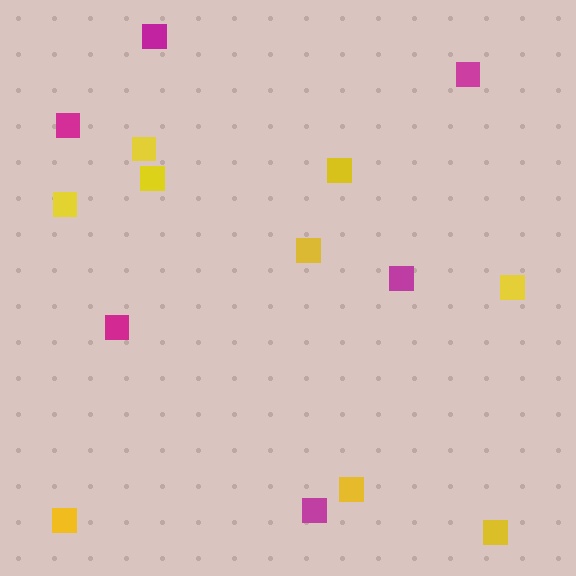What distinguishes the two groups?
There are 2 groups: one group of magenta squares (6) and one group of yellow squares (9).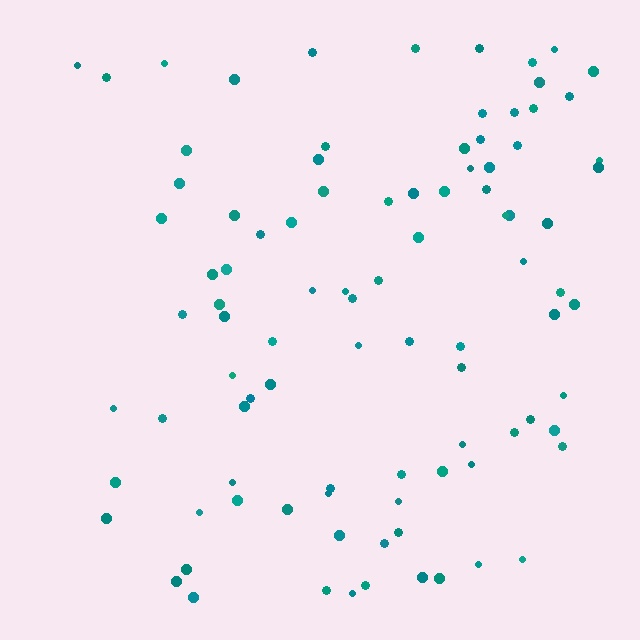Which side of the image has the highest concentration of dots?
The right.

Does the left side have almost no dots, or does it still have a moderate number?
Still a moderate number, just noticeably fewer than the right.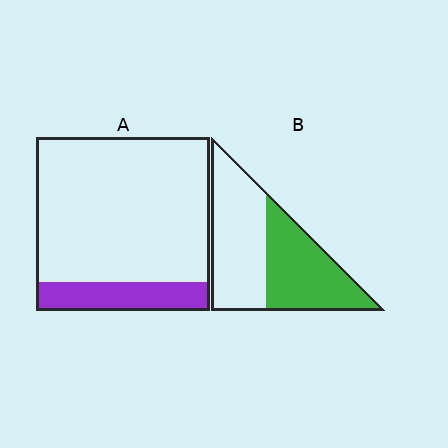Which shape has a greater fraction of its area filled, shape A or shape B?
Shape B.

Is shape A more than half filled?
No.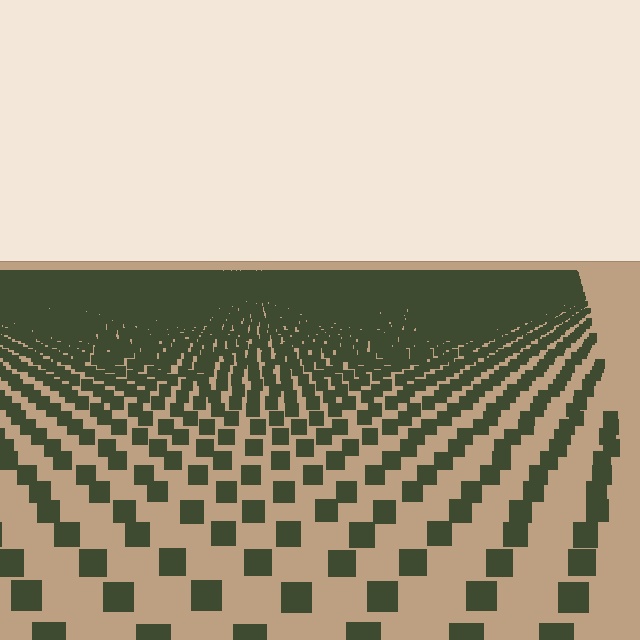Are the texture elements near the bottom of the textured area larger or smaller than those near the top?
Larger. Near the bottom, elements are closer to the viewer and appear at a bigger on-screen size.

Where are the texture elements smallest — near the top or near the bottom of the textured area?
Near the top.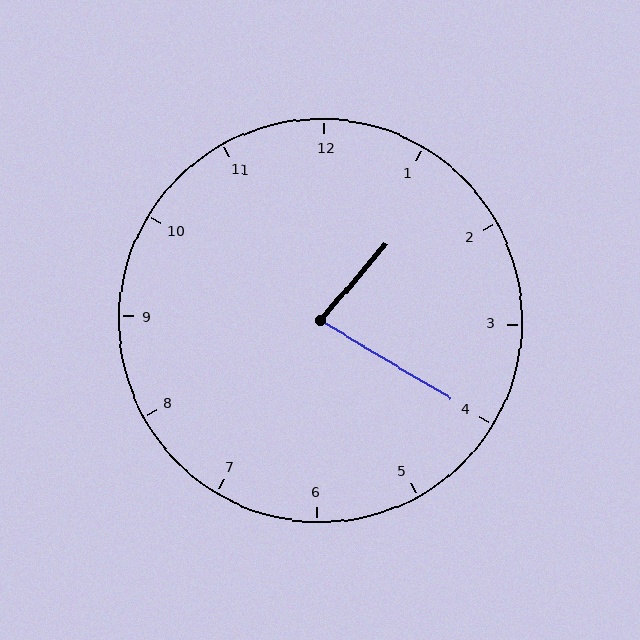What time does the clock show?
1:20.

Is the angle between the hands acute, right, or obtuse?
It is acute.